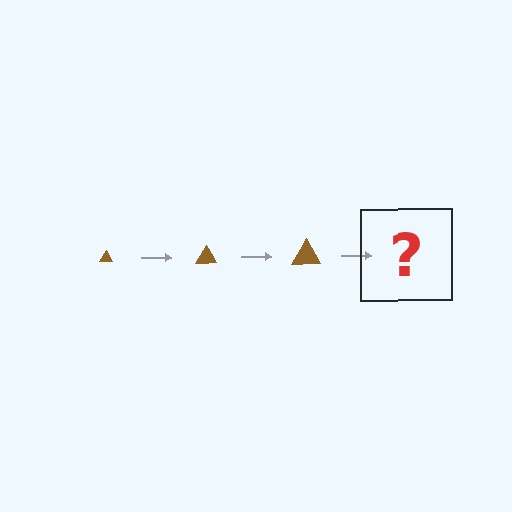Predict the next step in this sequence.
The next step is a brown triangle, larger than the previous one.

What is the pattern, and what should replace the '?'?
The pattern is that the triangle gets progressively larger each step. The '?' should be a brown triangle, larger than the previous one.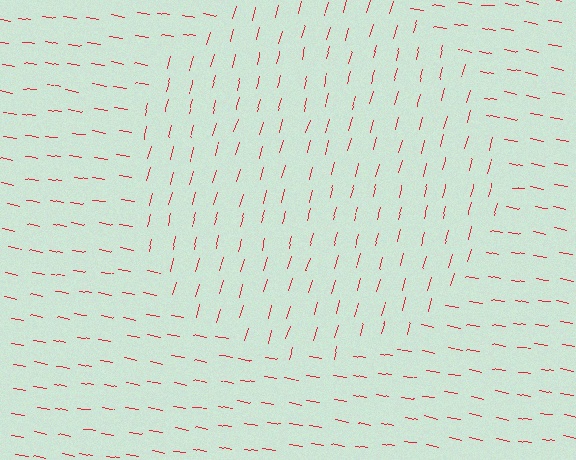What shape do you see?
I see a circle.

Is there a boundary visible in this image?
Yes, there is a texture boundary formed by a change in line orientation.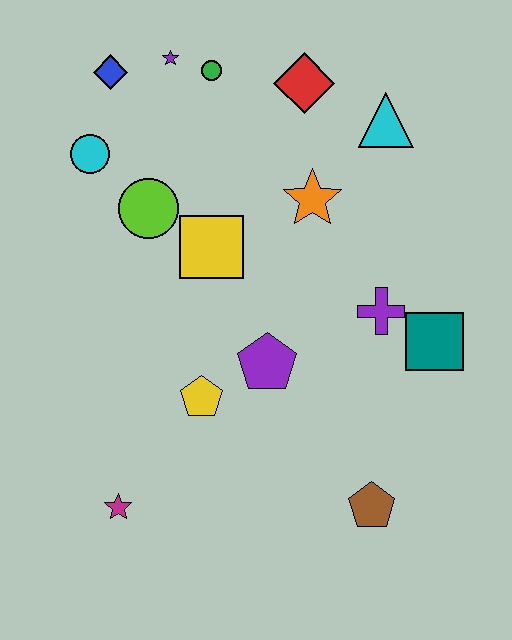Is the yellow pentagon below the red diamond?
Yes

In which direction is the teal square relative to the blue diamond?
The teal square is to the right of the blue diamond.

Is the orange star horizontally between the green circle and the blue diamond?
No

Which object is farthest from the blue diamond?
The brown pentagon is farthest from the blue diamond.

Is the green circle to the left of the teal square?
Yes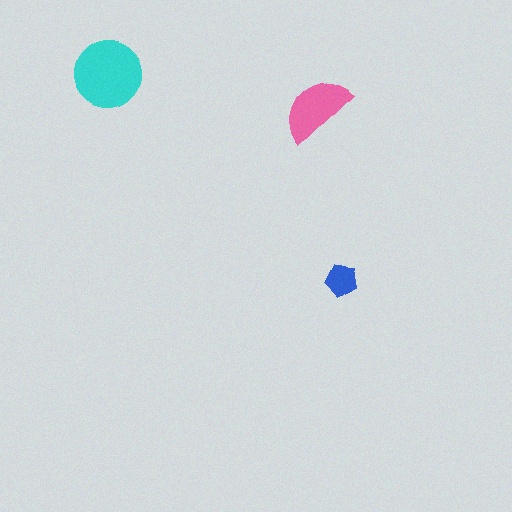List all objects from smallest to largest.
The blue pentagon, the pink semicircle, the cyan circle.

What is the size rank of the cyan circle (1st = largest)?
1st.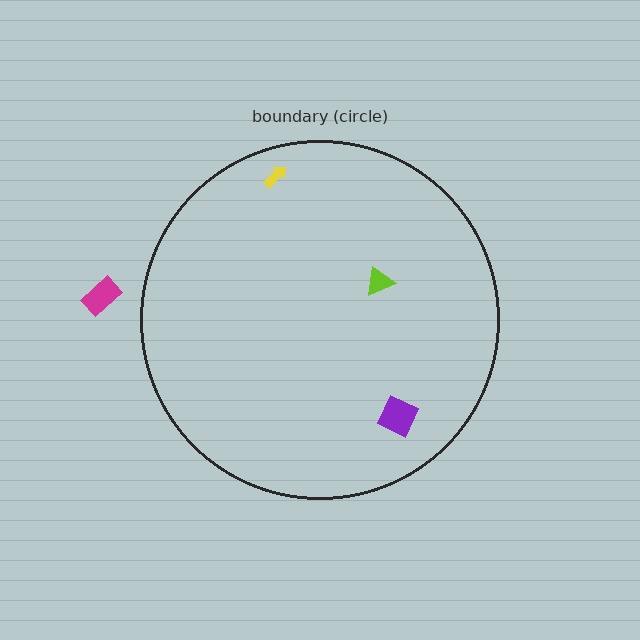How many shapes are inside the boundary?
3 inside, 1 outside.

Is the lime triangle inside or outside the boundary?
Inside.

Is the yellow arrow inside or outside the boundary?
Inside.